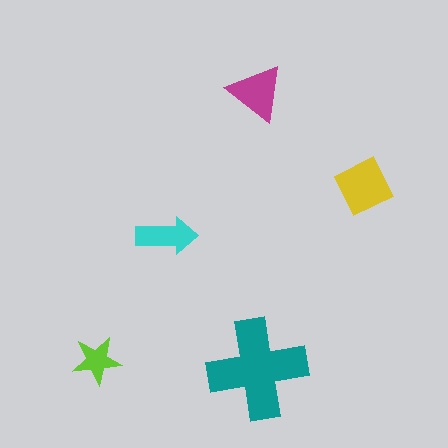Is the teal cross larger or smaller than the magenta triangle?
Larger.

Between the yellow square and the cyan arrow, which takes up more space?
The yellow square.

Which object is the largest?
The teal cross.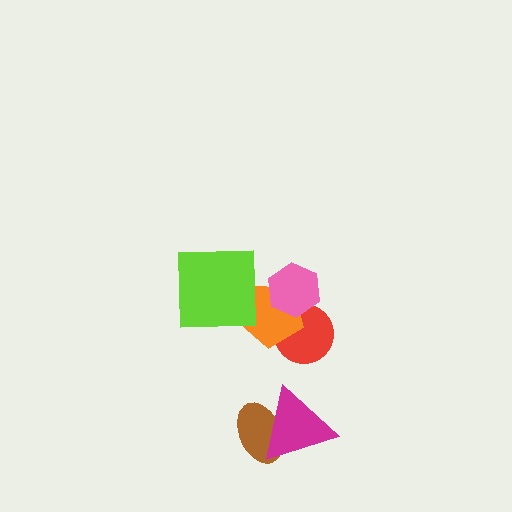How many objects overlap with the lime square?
1 object overlaps with the lime square.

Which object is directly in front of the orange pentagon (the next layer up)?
The lime square is directly in front of the orange pentagon.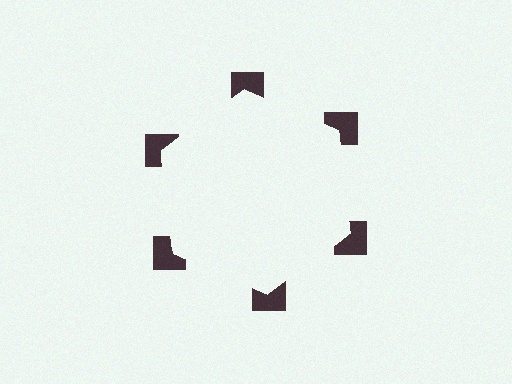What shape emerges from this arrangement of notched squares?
An illusory hexagon — its edges are inferred from the aligned wedge cuts in the notched squares, not physically drawn.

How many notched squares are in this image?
There are 6 — one at each vertex of the illusory hexagon.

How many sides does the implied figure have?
6 sides.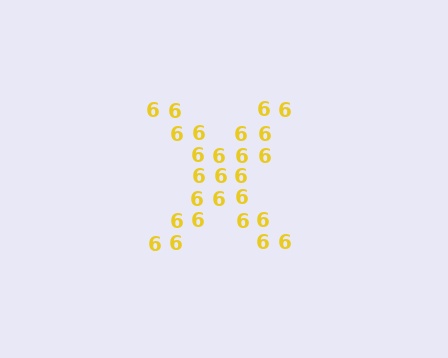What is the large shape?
The large shape is the letter X.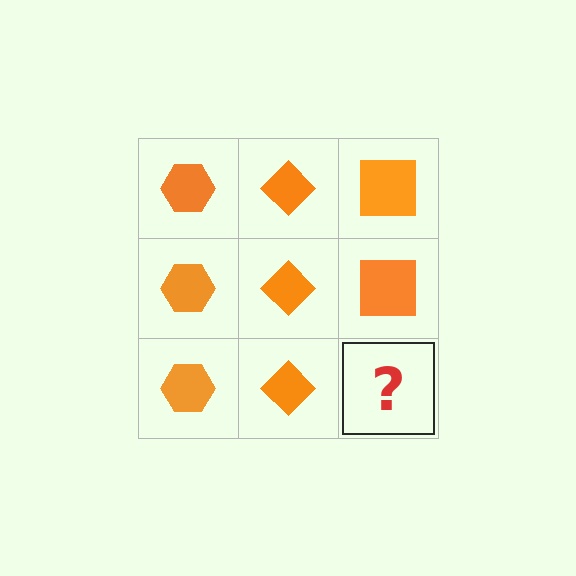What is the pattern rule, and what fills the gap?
The rule is that each column has a consistent shape. The gap should be filled with an orange square.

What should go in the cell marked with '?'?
The missing cell should contain an orange square.